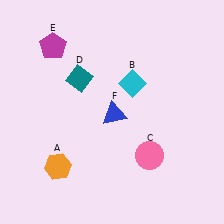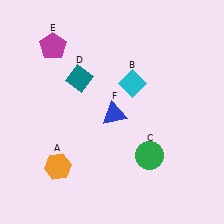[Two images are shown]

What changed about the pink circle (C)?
In Image 1, C is pink. In Image 2, it changed to green.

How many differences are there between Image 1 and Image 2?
There is 1 difference between the two images.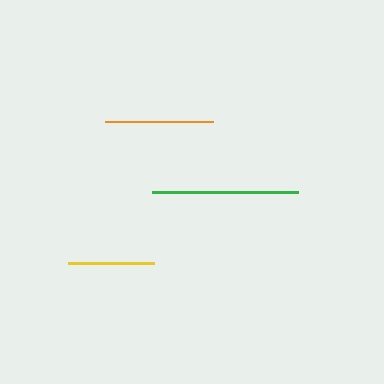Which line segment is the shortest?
The yellow line is the shortest at approximately 85 pixels.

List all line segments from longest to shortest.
From longest to shortest: green, orange, yellow.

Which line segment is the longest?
The green line is the longest at approximately 146 pixels.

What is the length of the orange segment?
The orange segment is approximately 107 pixels long.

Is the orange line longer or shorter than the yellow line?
The orange line is longer than the yellow line.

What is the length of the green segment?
The green segment is approximately 146 pixels long.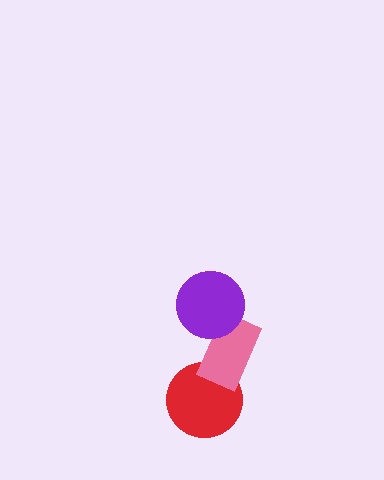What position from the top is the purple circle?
The purple circle is 1st from the top.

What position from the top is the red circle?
The red circle is 3rd from the top.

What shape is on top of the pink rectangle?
The purple circle is on top of the pink rectangle.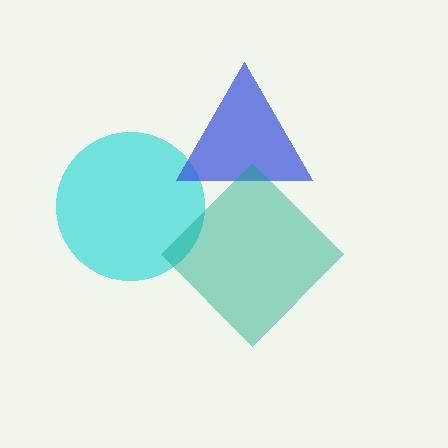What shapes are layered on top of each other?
The layered shapes are: a cyan circle, a blue triangle, a teal diamond.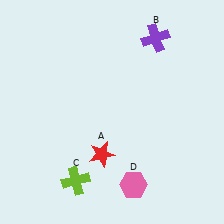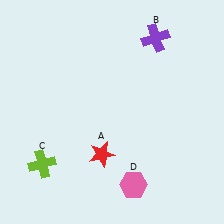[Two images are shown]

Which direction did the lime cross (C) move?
The lime cross (C) moved left.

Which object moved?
The lime cross (C) moved left.